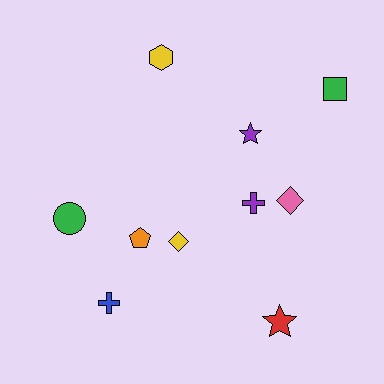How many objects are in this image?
There are 10 objects.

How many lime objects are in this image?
There are no lime objects.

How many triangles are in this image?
There are no triangles.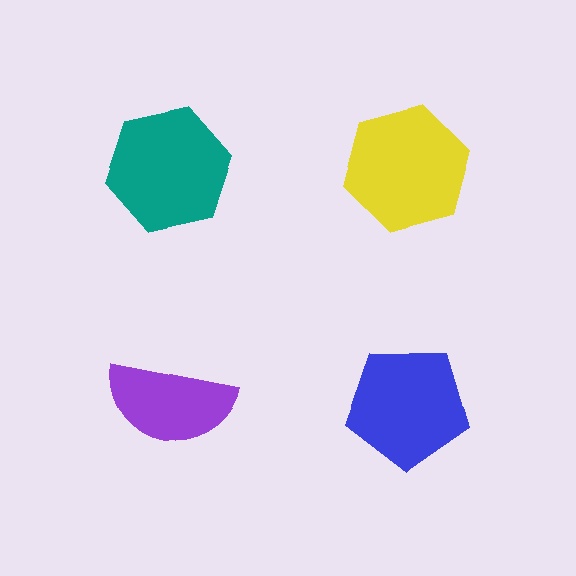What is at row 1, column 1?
A teal hexagon.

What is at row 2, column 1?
A purple semicircle.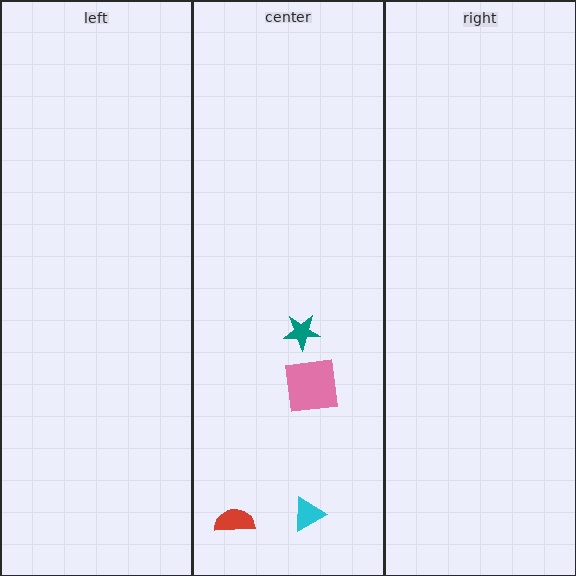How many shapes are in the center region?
4.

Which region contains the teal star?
The center region.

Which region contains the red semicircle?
The center region.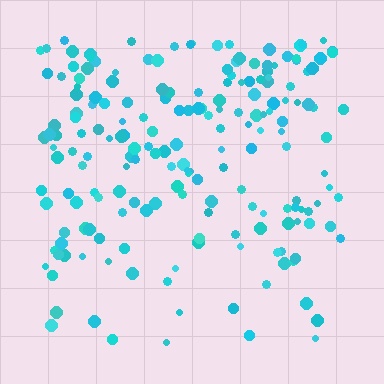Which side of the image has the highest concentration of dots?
The top.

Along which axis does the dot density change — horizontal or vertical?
Vertical.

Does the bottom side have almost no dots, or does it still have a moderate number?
Still a moderate number, just noticeably fewer than the top.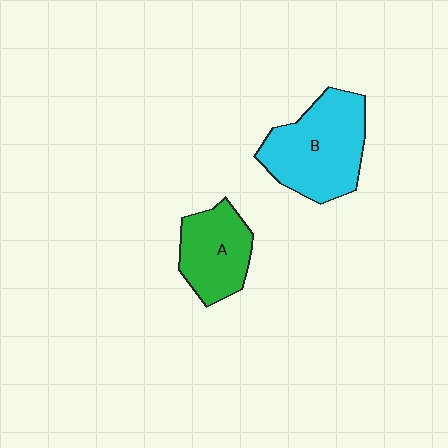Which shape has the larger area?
Shape B (cyan).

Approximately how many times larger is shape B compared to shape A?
Approximately 1.5 times.